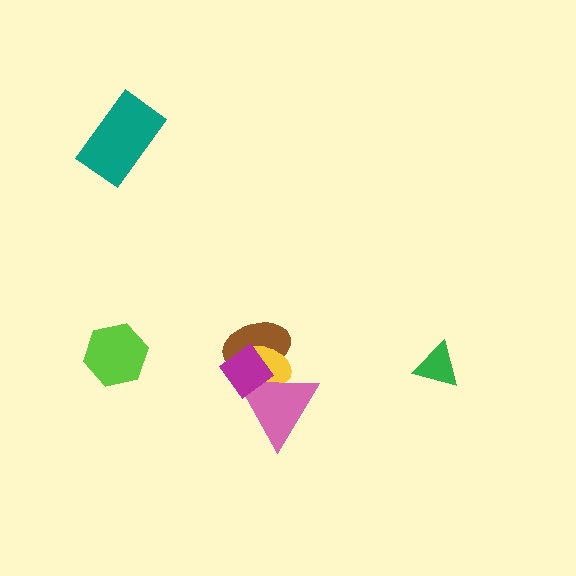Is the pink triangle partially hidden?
Yes, it is partially covered by another shape.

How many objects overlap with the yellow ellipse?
3 objects overlap with the yellow ellipse.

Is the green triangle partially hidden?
No, no other shape covers it.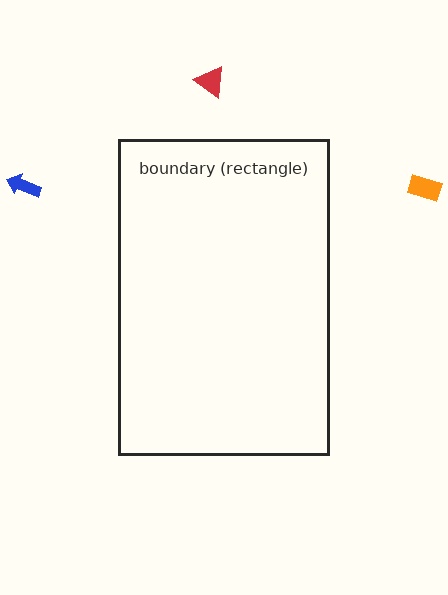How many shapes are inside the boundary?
0 inside, 3 outside.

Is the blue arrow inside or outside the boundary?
Outside.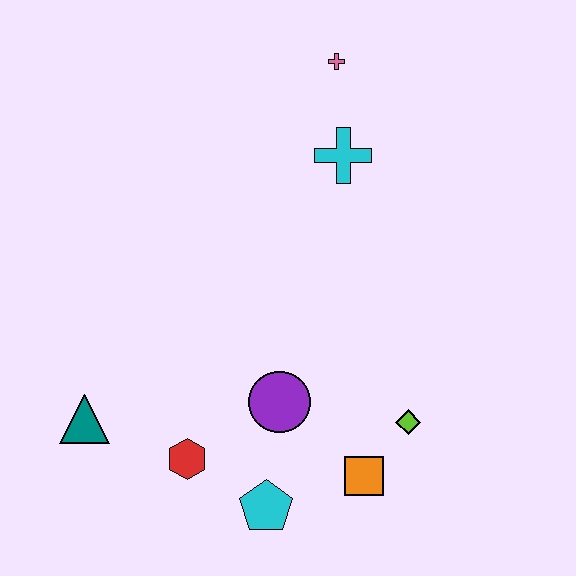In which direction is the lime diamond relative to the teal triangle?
The lime diamond is to the right of the teal triangle.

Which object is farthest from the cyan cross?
The teal triangle is farthest from the cyan cross.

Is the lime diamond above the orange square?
Yes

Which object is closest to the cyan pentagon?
The red hexagon is closest to the cyan pentagon.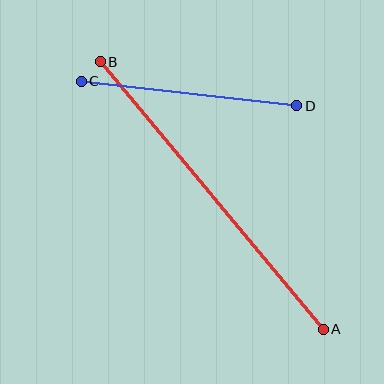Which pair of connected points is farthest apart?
Points A and B are farthest apart.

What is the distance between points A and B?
The distance is approximately 349 pixels.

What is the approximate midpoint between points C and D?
The midpoint is at approximately (189, 93) pixels.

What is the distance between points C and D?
The distance is approximately 216 pixels.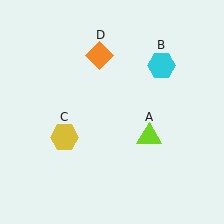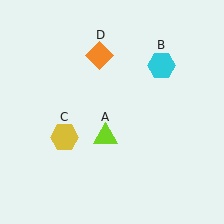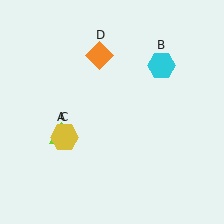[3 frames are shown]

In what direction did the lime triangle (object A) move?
The lime triangle (object A) moved left.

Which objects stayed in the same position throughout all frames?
Cyan hexagon (object B) and yellow hexagon (object C) and orange diamond (object D) remained stationary.